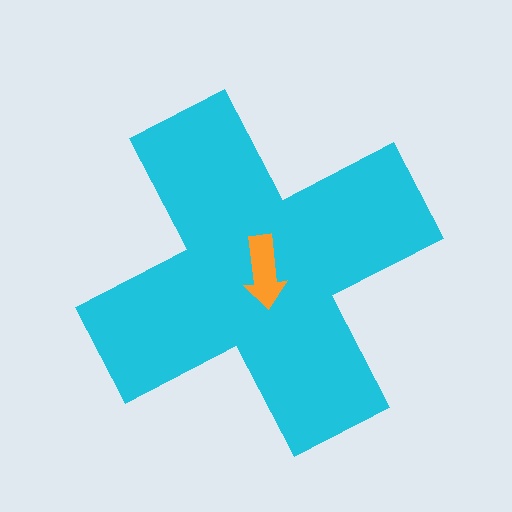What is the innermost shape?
The orange arrow.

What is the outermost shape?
The cyan cross.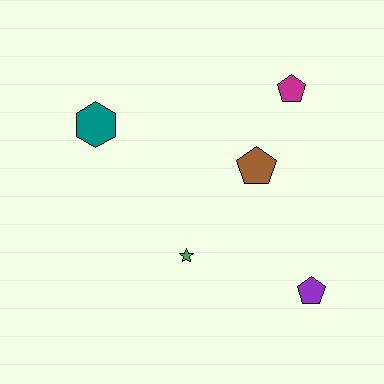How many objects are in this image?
There are 5 objects.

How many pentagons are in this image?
There are 3 pentagons.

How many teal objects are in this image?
There is 1 teal object.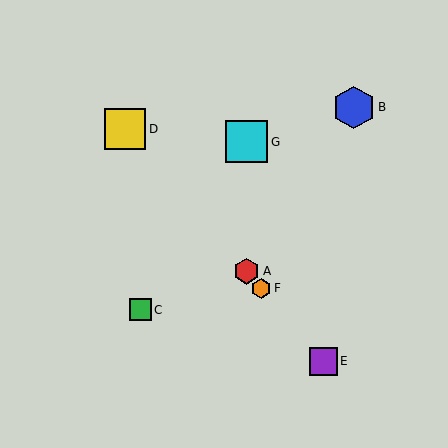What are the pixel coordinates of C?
Object C is at (140, 310).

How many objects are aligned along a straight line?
4 objects (A, D, E, F) are aligned along a straight line.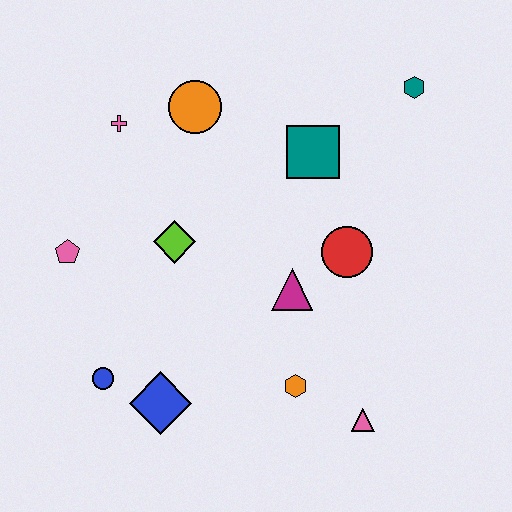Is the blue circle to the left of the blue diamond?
Yes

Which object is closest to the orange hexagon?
The pink triangle is closest to the orange hexagon.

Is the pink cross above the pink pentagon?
Yes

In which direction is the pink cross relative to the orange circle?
The pink cross is to the left of the orange circle.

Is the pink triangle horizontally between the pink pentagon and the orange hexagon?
No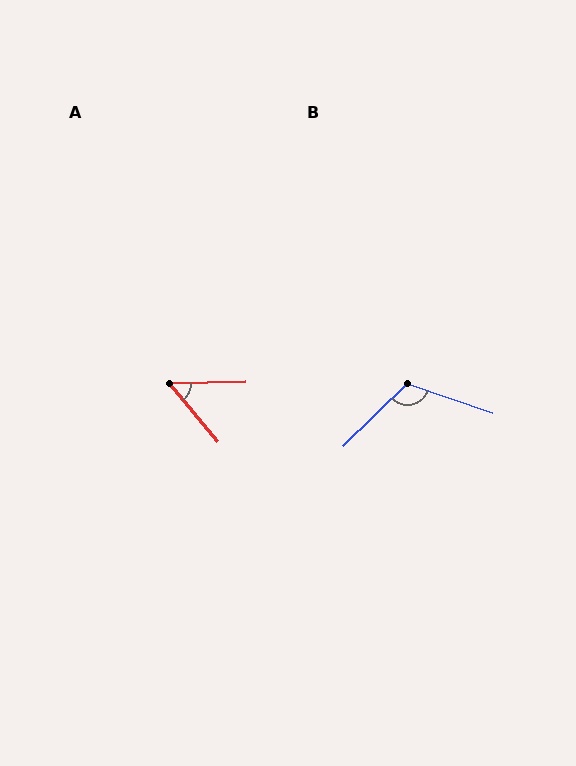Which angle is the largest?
B, at approximately 116 degrees.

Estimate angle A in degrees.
Approximately 52 degrees.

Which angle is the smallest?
A, at approximately 52 degrees.